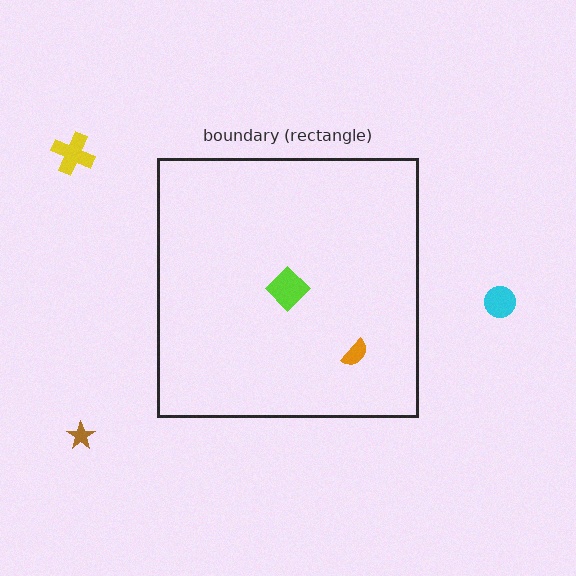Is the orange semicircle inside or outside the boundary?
Inside.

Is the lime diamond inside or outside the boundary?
Inside.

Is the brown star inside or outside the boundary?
Outside.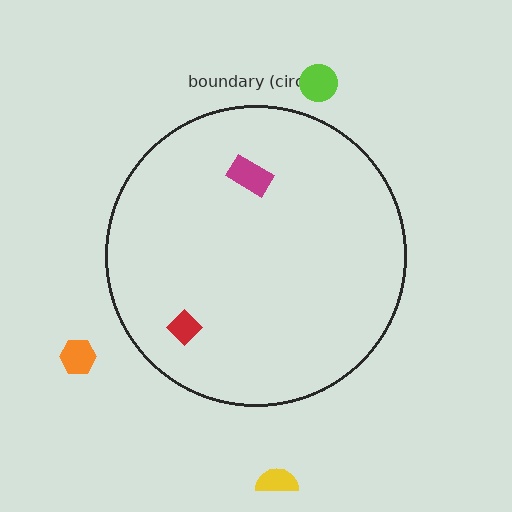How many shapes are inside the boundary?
2 inside, 3 outside.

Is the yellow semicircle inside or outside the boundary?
Outside.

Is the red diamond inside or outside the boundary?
Inside.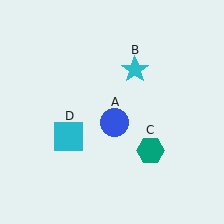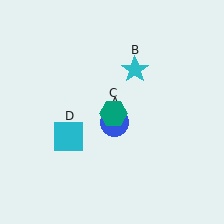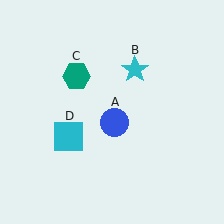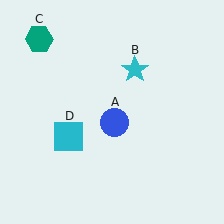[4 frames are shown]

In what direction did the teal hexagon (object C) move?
The teal hexagon (object C) moved up and to the left.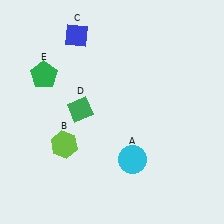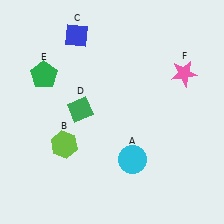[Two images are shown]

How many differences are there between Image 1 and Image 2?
There is 1 difference between the two images.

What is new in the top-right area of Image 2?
A pink star (F) was added in the top-right area of Image 2.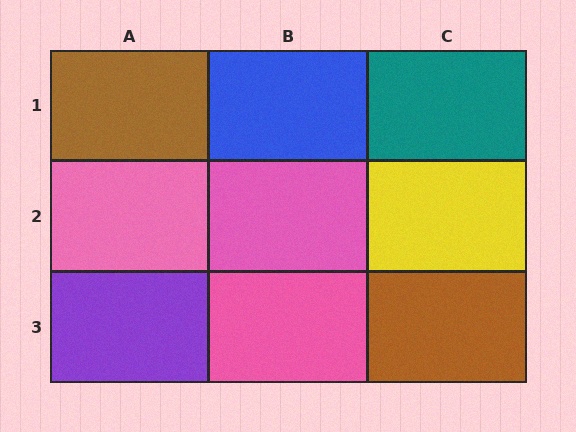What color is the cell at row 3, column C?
Brown.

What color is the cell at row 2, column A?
Pink.